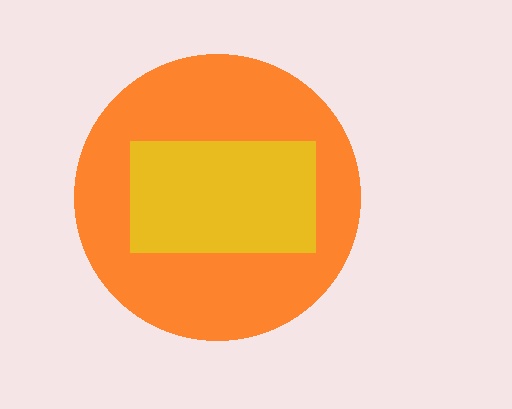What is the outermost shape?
The orange circle.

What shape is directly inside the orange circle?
The yellow rectangle.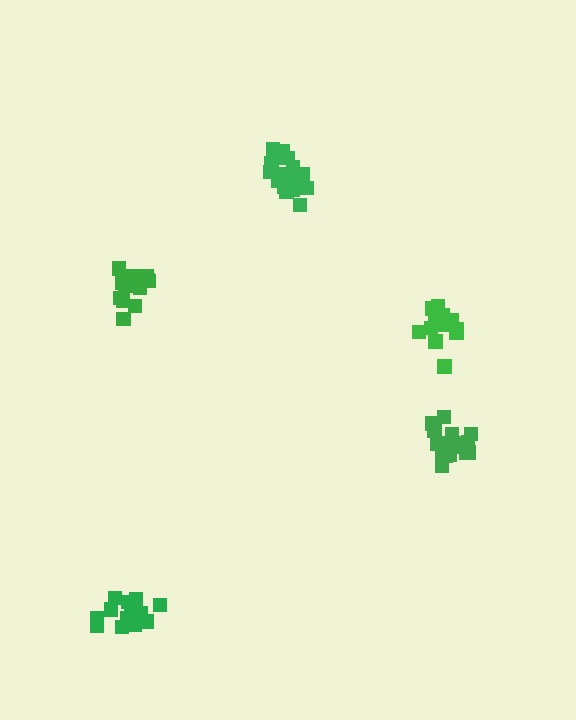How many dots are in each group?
Group 1: 19 dots, Group 2: 19 dots, Group 3: 15 dots, Group 4: 16 dots, Group 5: 15 dots (84 total).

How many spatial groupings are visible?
There are 5 spatial groupings.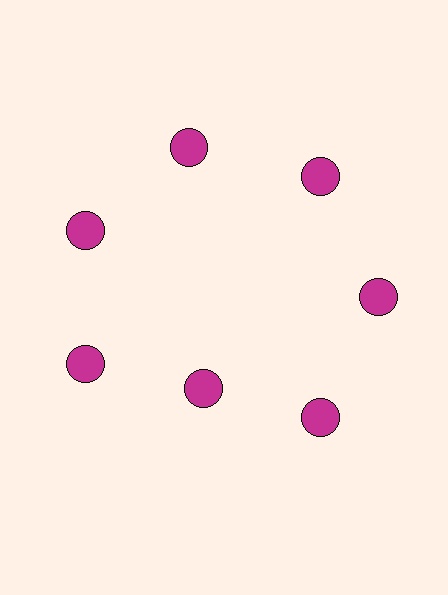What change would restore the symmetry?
The symmetry would be restored by moving it outward, back onto the ring so that all 7 circles sit at equal angles and equal distance from the center.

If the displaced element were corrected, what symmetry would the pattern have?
It would have 7-fold rotational symmetry — the pattern would map onto itself every 51 degrees.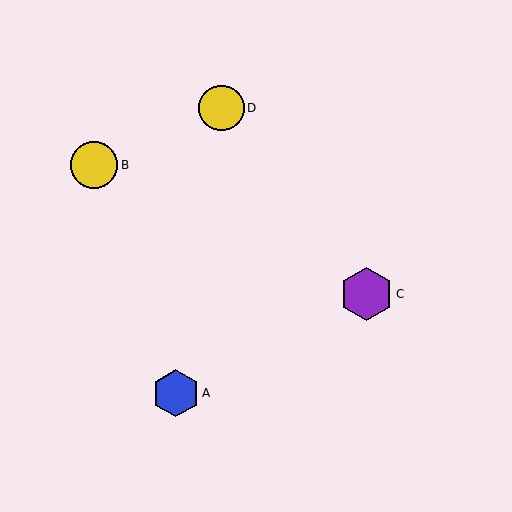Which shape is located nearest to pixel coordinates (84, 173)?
The yellow circle (labeled B) at (94, 165) is nearest to that location.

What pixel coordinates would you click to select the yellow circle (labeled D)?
Click at (222, 108) to select the yellow circle D.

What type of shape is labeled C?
Shape C is a purple hexagon.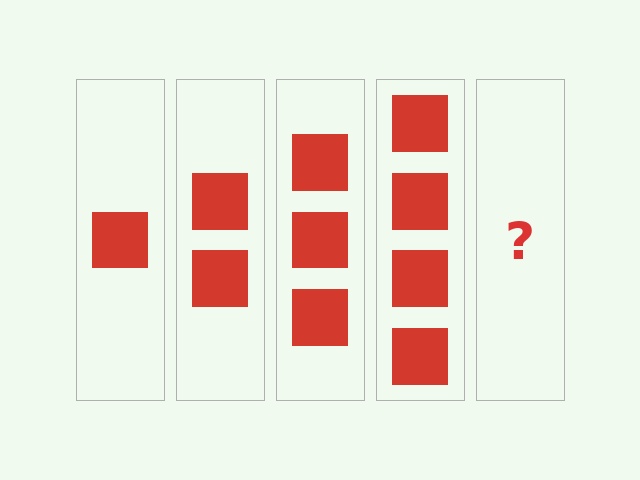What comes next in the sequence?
The next element should be 5 squares.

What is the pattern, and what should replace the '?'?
The pattern is that each step adds one more square. The '?' should be 5 squares.